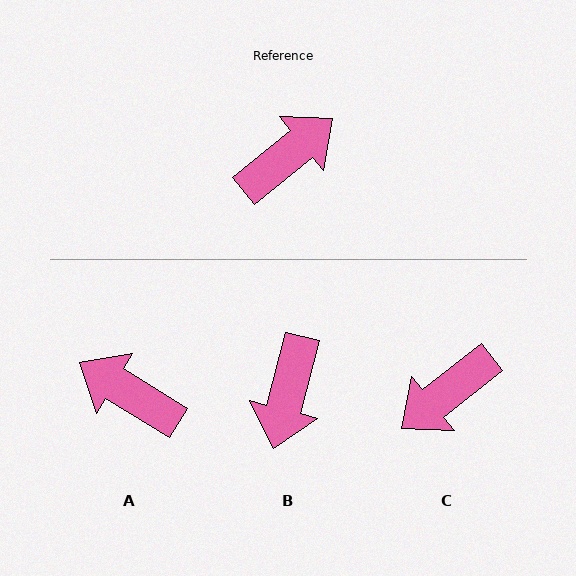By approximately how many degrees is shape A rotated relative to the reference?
Approximately 109 degrees counter-clockwise.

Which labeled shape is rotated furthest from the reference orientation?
C, about 179 degrees away.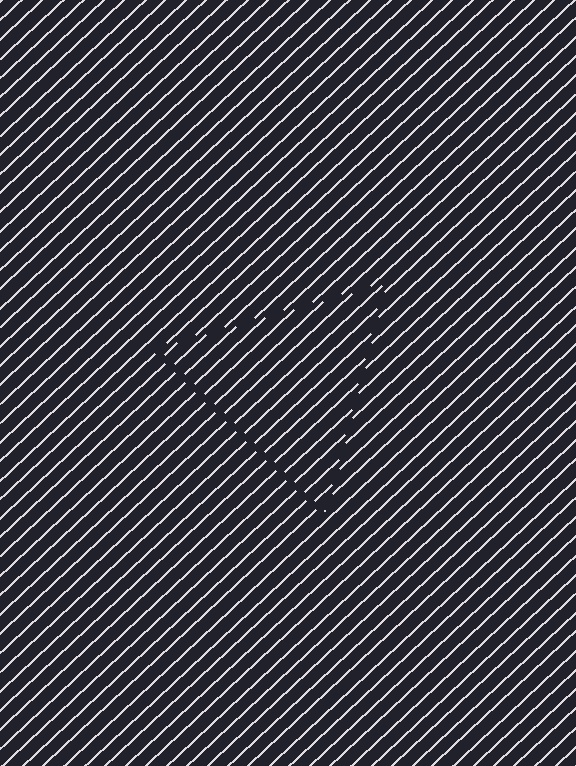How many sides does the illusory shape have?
3 sides — the line-ends trace a triangle.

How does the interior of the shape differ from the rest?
The interior of the shape contains the same grating, shifted by half a period — the contour is defined by the phase discontinuity where line-ends from the inner and outer gratings abut.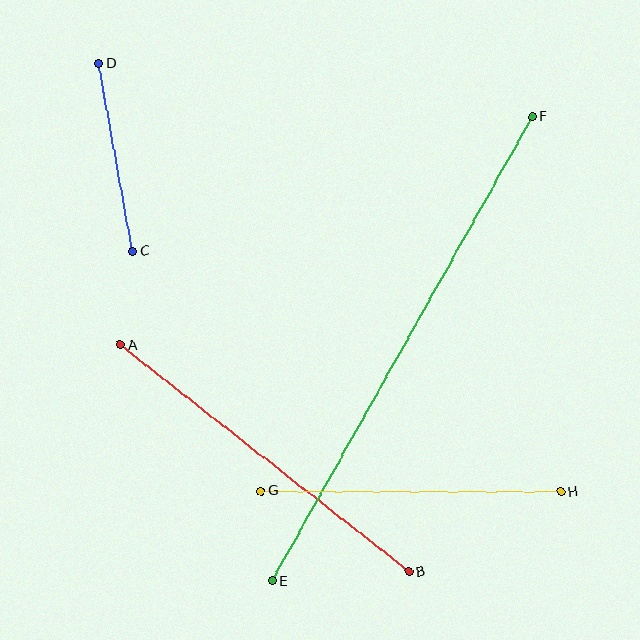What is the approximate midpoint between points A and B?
The midpoint is at approximately (265, 458) pixels.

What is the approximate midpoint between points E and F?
The midpoint is at approximately (402, 349) pixels.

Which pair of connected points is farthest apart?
Points E and F are farthest apart.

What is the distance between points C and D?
The distance is approximately 191 pixels.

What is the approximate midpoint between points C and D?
The midpoint is at approximately (116, 157) pixels.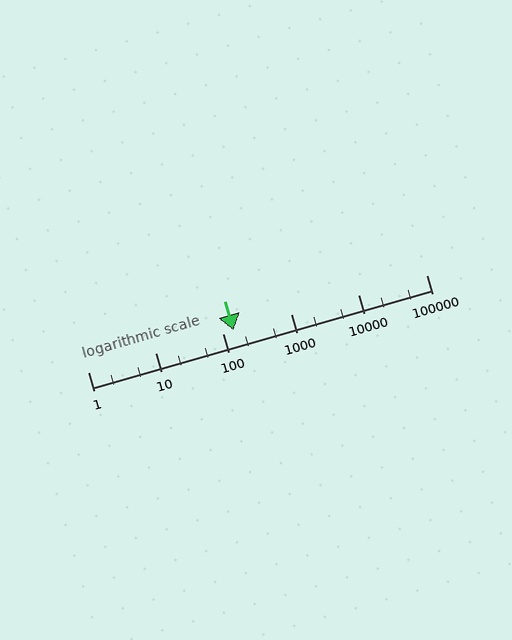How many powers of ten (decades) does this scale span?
The scale spans 5 decades, from 1 to 100000.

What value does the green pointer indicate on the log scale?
The pointer indicates approximately 140.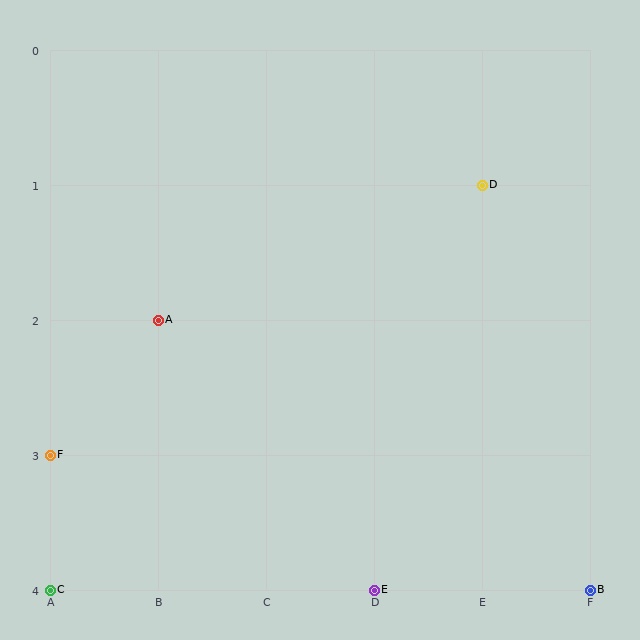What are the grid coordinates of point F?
Point F is at grid coordinates (A, 3).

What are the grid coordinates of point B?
Point B is at grid coordinates (F, 4).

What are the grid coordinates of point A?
Point A is at grid coordinates (B, 2).